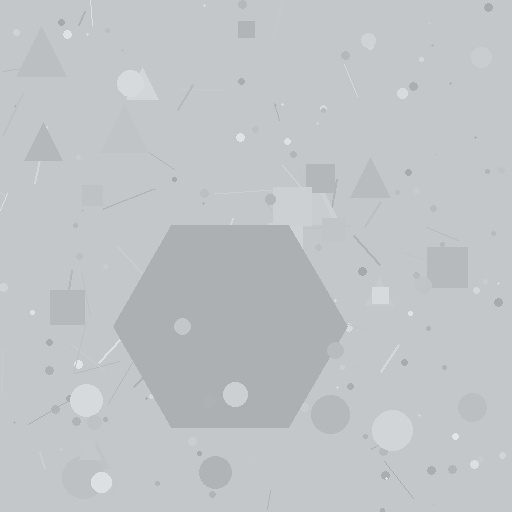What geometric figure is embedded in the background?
A hexagon is embedded in the background.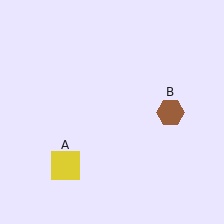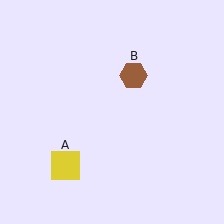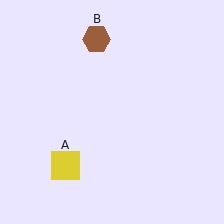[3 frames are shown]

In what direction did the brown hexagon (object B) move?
The brown hexagon (object B) moved up and to the left.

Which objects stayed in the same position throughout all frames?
Yellow square (object A) remained stationary.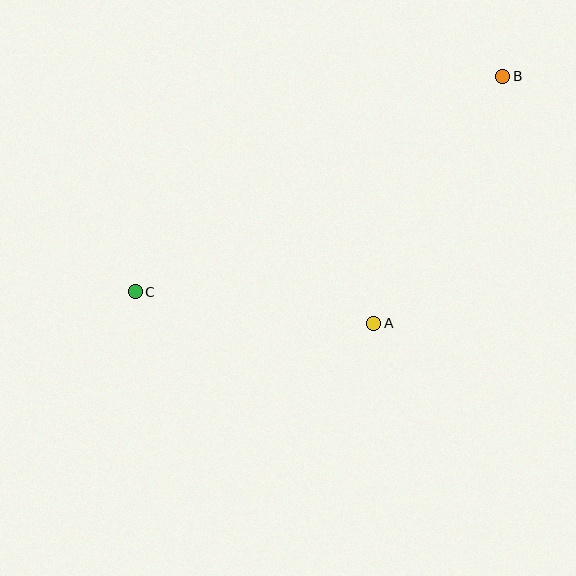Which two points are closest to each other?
Points A and C are closest to each other.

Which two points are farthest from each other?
Points B and C are farthest from each other.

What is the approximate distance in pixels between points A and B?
The distance between A and B is approximately 279 pixels.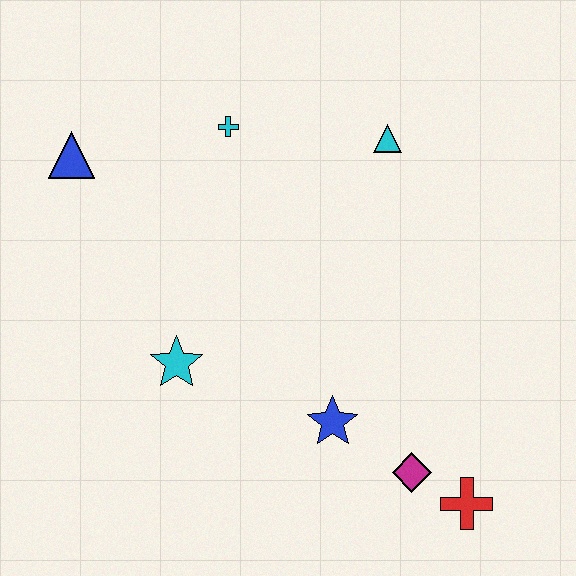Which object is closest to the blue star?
The magenta diamond is closest to the blue star.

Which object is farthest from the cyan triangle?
The red cross is farthest from the cyan triangle.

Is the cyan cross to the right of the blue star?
No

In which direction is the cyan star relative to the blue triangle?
The cyan star is below the blue triangle.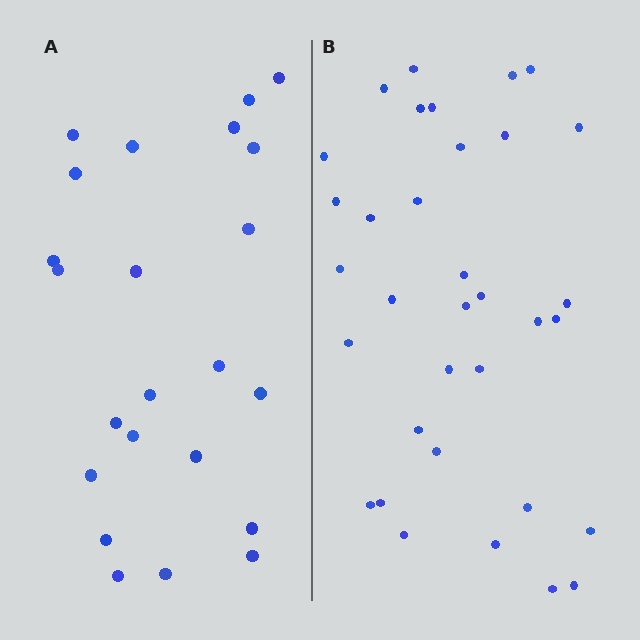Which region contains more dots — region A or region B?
Region B (the right region) has more dots.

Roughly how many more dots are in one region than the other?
Region B has roughly 12 or so more dots than region A.